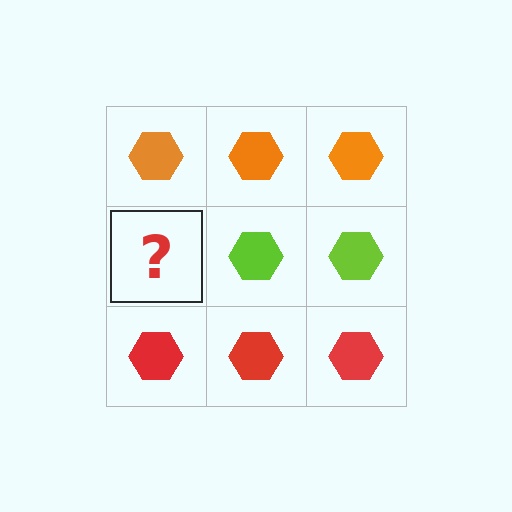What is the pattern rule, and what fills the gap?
The rule is that each row has a consistent color. The gap should be filled with a lime hexagon.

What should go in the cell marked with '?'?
The missing cell should contain a lime hexagon.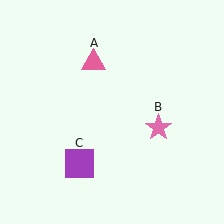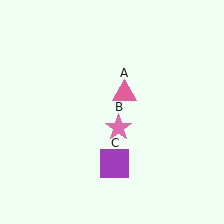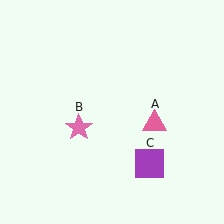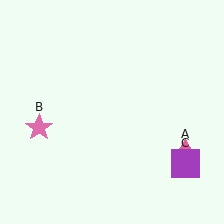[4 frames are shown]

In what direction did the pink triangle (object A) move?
The pink triangle (object A) moved down and to the right.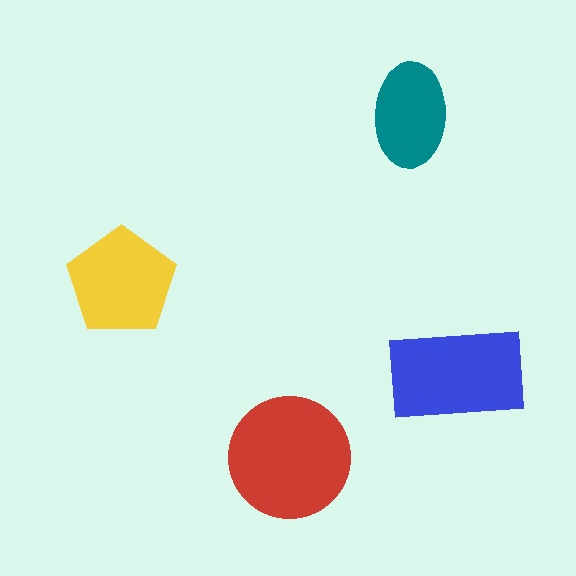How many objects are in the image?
There are 4 objects in the image.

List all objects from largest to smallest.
The red circle, the blue rectangle, the yellow pentagon, the teal ellipse.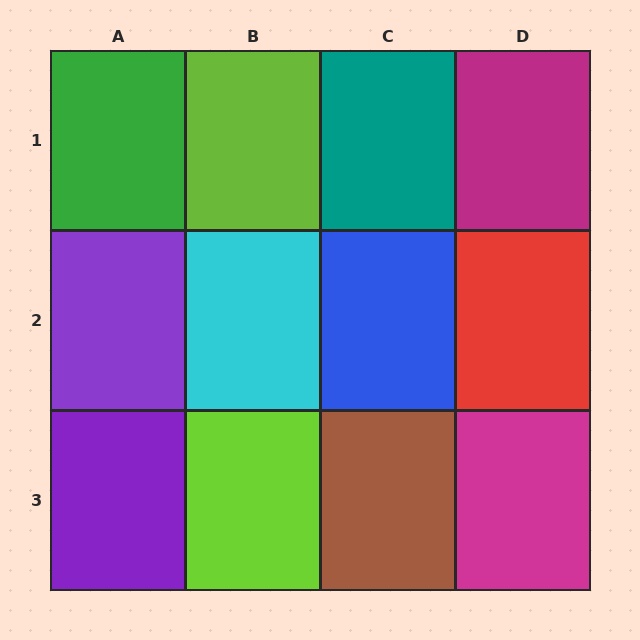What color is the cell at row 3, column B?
Lime.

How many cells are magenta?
2 cells are magenta.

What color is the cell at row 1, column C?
Teal.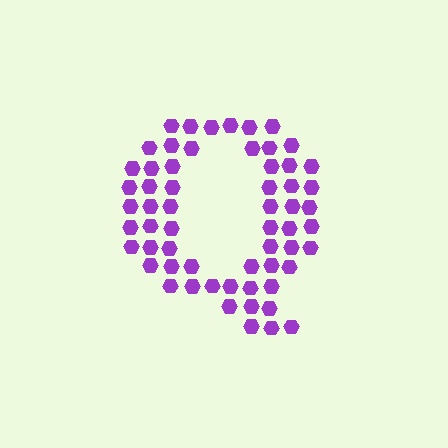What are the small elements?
The small elements are hexagons.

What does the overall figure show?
The overall figure shows the letter Q.